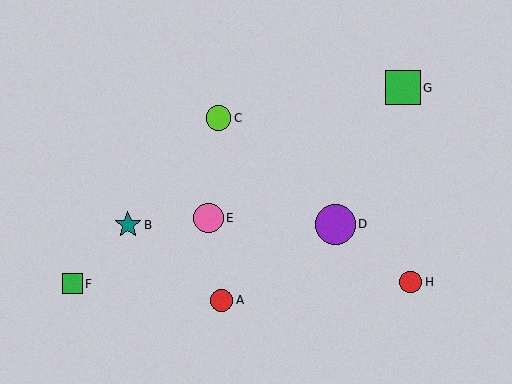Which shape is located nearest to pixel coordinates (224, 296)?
The red circle (labeled A) at (222, 300) is nearest to that location.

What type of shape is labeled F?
Shape F is a green square.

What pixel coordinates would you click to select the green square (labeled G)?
Click at (403, 88) to select the green square G.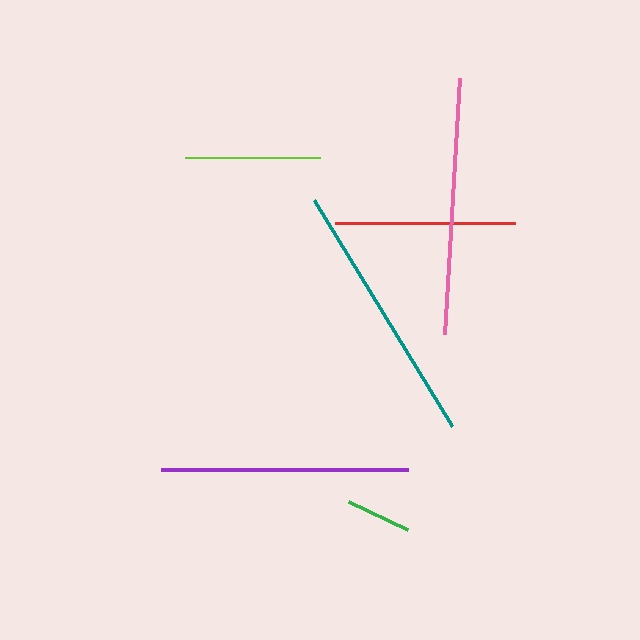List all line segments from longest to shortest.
From longest to shortest: teal, pink, purple, red, lime, green.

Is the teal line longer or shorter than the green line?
The teal line is longer than the green line.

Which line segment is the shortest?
The green line is the shortest at approximately 65 pixels.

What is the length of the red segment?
The red segment is approximately 180 pixels long.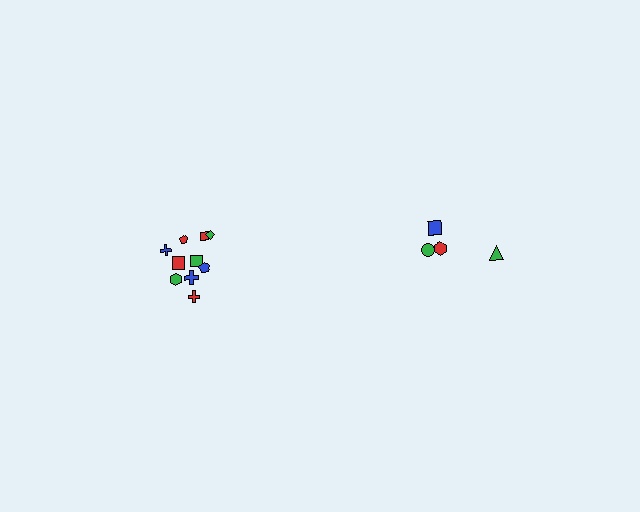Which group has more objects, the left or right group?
The left group.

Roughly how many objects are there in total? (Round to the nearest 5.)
Roughly 15 objects in total.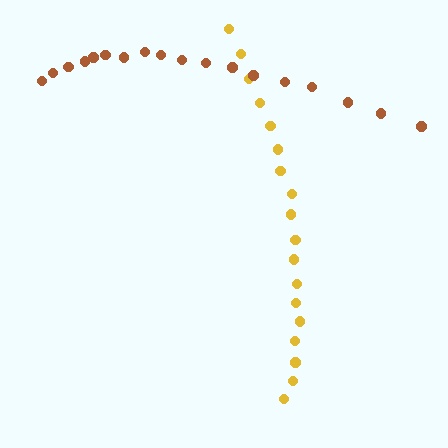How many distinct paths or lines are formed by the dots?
There are 2 distinct paths.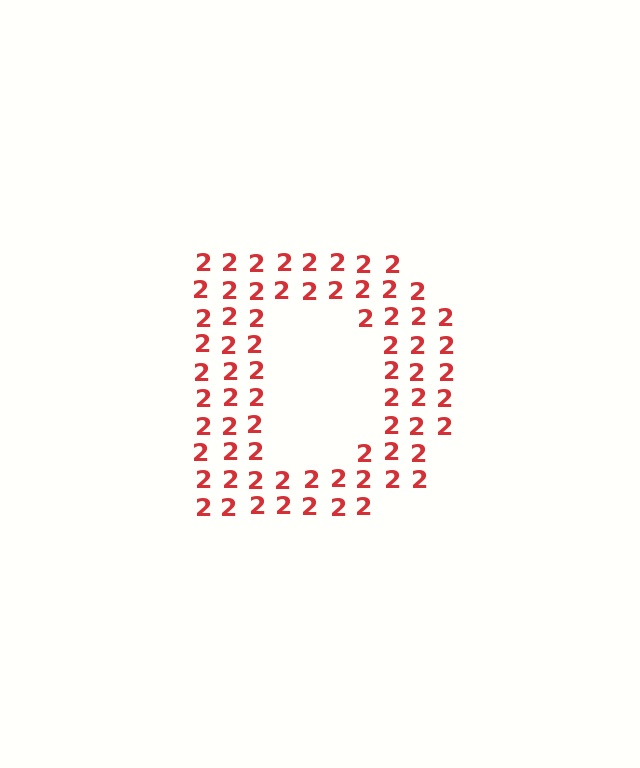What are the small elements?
The small elements are digit 2's.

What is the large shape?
The large shape is the letter D.